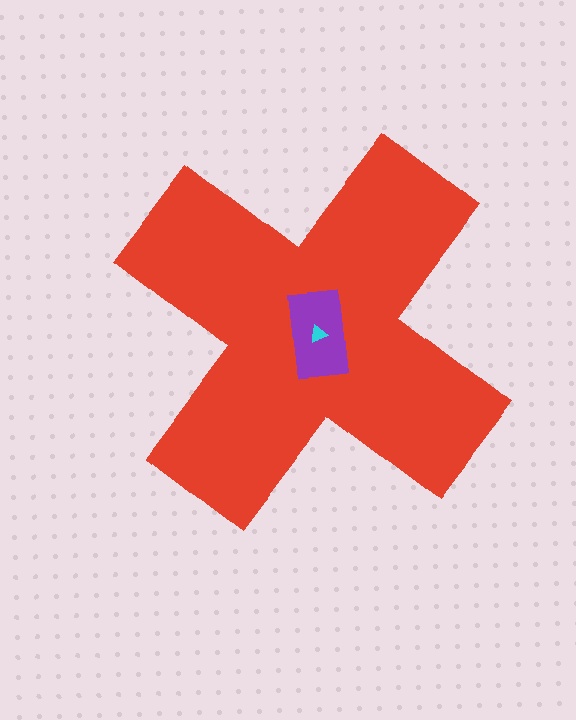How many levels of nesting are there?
3.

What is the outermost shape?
The red cross.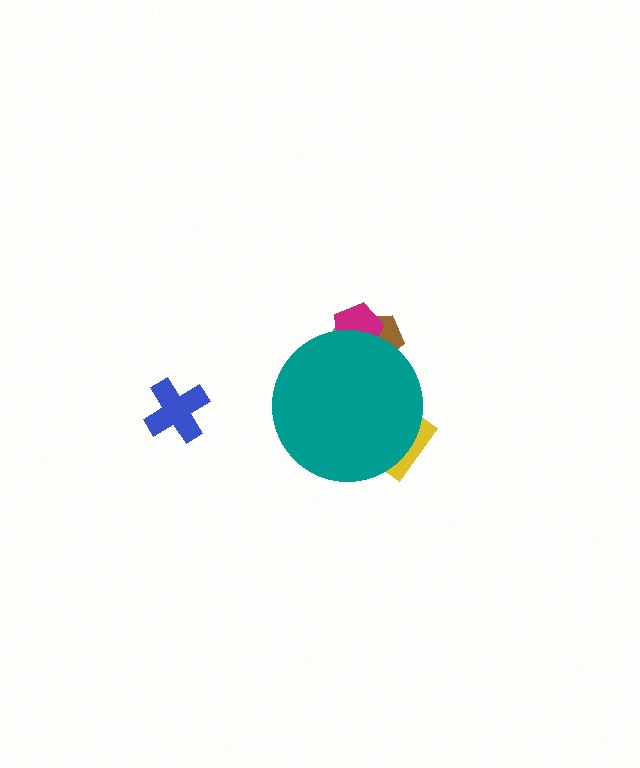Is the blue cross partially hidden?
No, the blue cross is fully visible.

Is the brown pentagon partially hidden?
Yes, the brown pentagon is partially hidden behind the teal circle.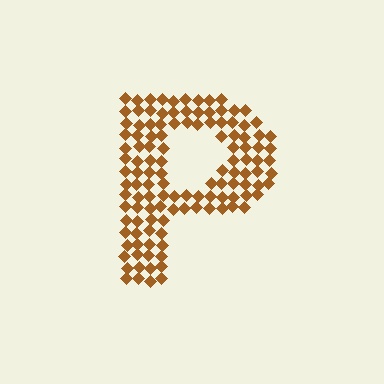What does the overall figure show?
The overall figure shows the letter P.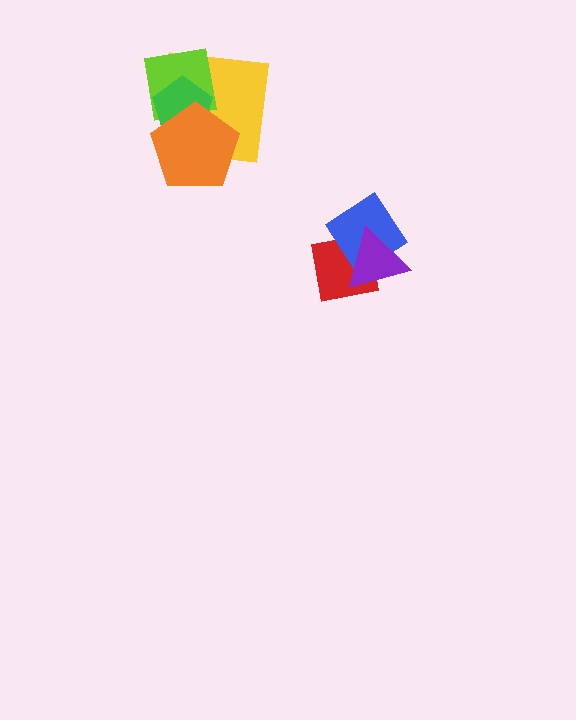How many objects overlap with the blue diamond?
2 objects overlap with the blue diamond.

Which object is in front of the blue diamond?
The purple triangle is in front of the blue diamond.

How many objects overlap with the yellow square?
3 objects overlap with the yellow square.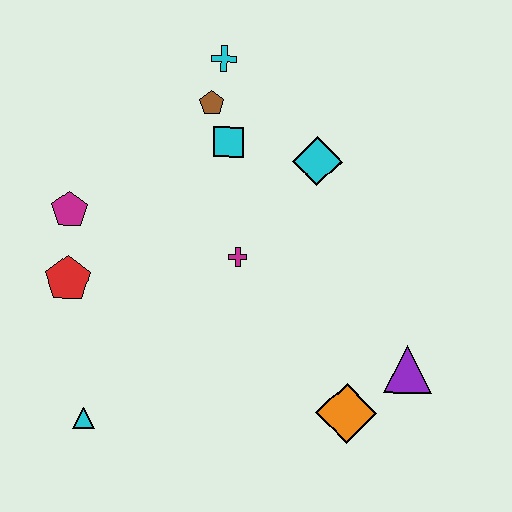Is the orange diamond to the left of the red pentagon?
No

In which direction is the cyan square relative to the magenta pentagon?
The cyan square is to the right of the magenta pentagon.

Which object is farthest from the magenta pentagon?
The purple triangle is farthest from the magenta pentagon.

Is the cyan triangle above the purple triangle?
No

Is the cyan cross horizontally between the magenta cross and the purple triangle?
No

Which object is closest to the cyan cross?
The brown pentagon is closest to the cyan cross.